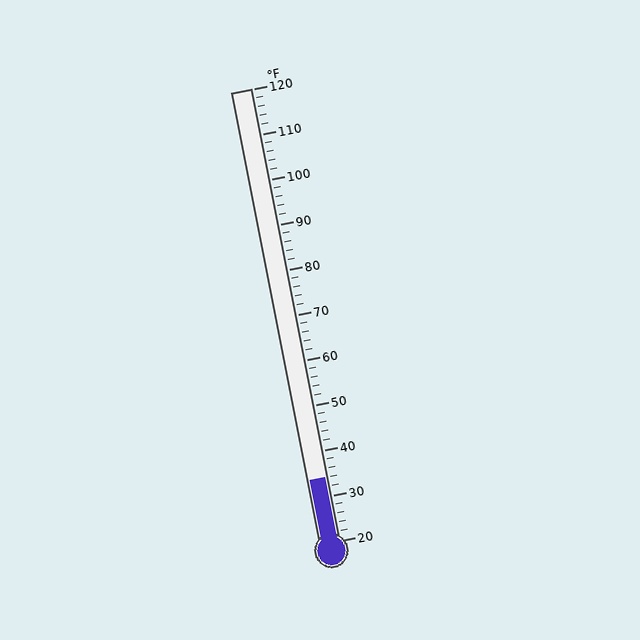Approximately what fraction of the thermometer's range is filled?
The thermometer is filled to approximately 15% of its range.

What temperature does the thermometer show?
The thermometer shows approximately 34°F.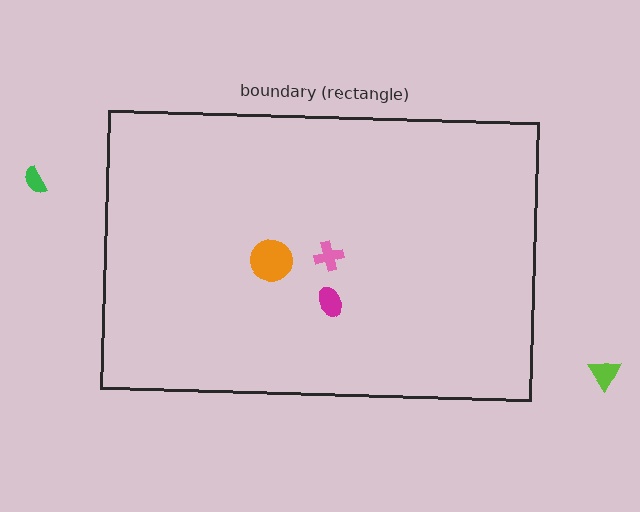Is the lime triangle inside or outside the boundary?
Outside.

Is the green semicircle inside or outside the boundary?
Outside.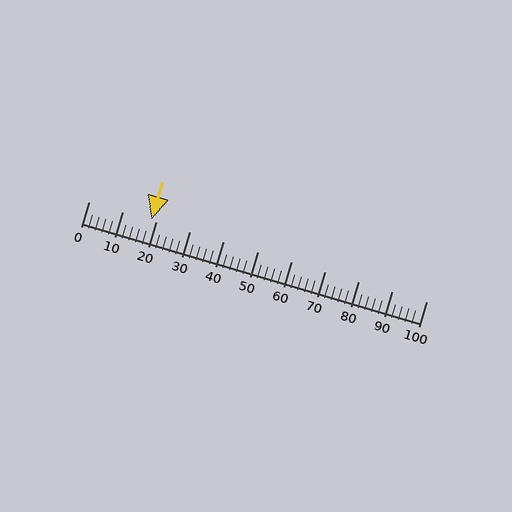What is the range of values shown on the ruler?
The ruler shows values from 0 to 100.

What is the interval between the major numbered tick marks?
The major tick marks are spaced 10 units apart.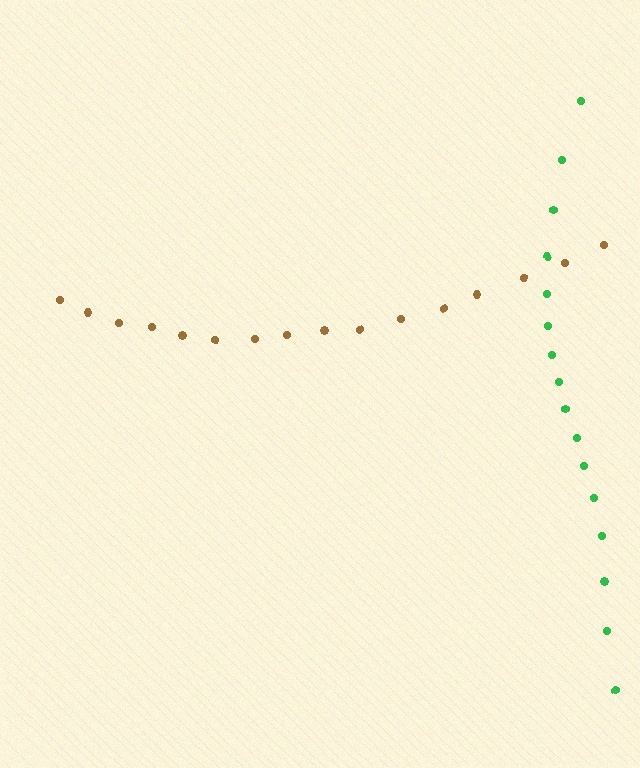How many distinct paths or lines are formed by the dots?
There are 2 distinct paths.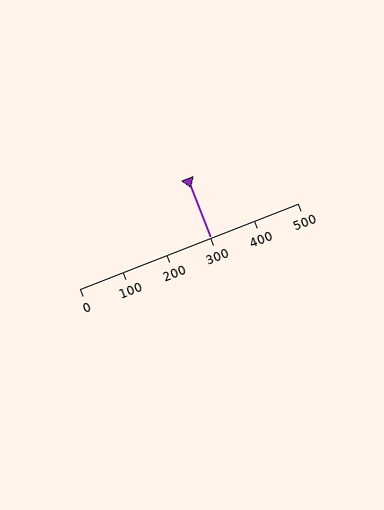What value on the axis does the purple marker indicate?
The marker indicates approximately 300.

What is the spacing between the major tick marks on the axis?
The major ticks are spaced 100 apart.